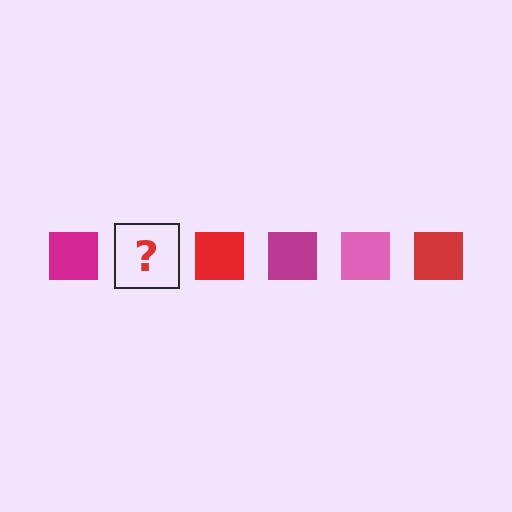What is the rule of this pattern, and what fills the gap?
The rule is that the pattern cycles through magenta, pink, red squares. The gap should be filled with a pink square.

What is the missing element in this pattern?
The missing element is a pink square.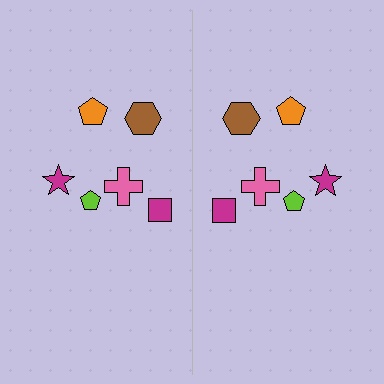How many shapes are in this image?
There are 12 shapes in this image.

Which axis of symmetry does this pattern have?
The pattern has a vertical axis of symmetry running through the center of the image.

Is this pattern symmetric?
Yes, this pattern has bilateral (reflection) symmetry.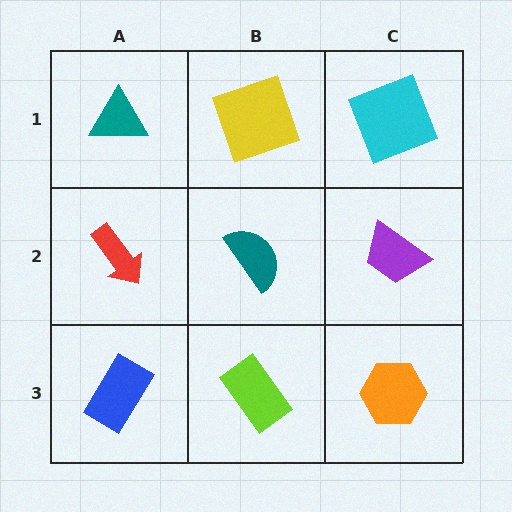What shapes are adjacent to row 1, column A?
A red arrow (row 2, column A), a yellow square (row 1, column B).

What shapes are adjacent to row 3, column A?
A red arrow (row 2, column A), a lime rectangle (row 3, column B).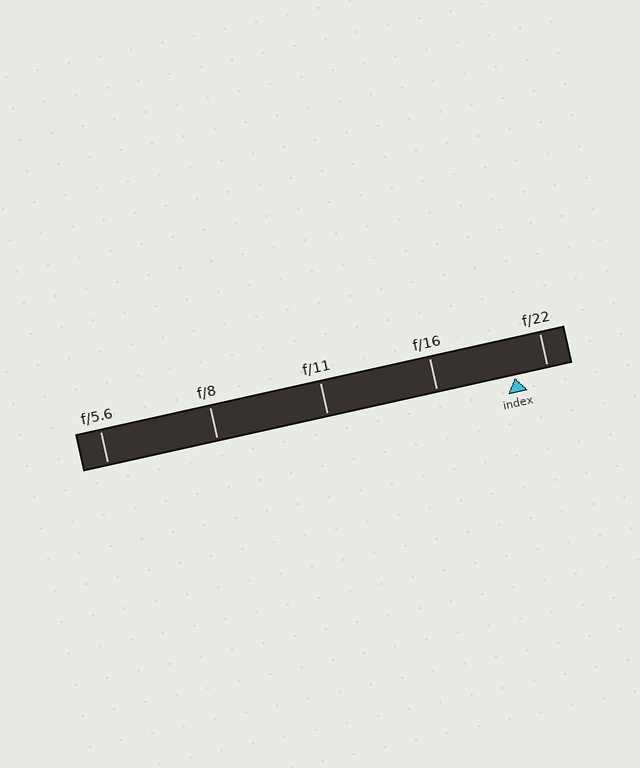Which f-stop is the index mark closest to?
The index mark is closest to f/22.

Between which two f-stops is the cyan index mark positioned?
The index mark is between f/16 and f/22.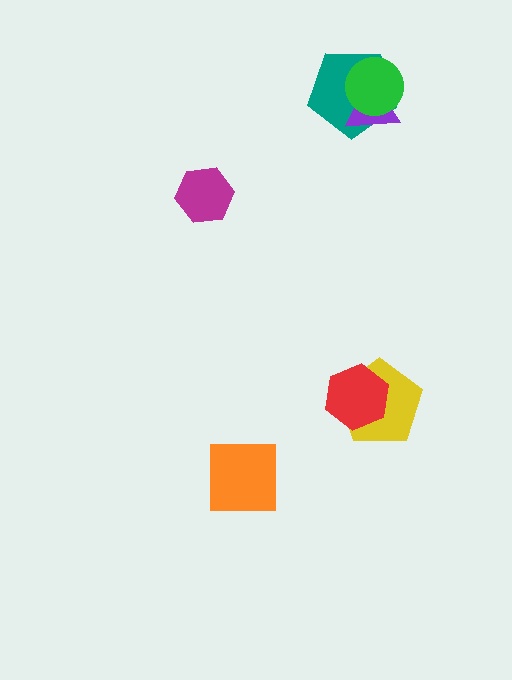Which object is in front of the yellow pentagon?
The red hexagon is in front of the yellow pentagon.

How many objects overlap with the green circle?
2 objects overlap with the green circle.